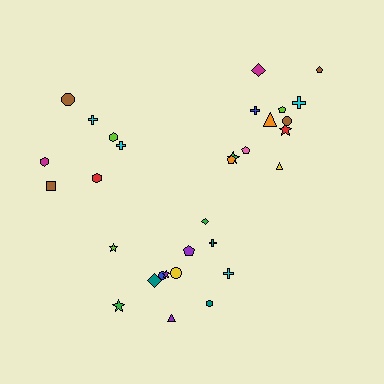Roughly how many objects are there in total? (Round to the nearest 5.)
Roughly 30 objects in total.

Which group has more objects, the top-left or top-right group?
The top-right group.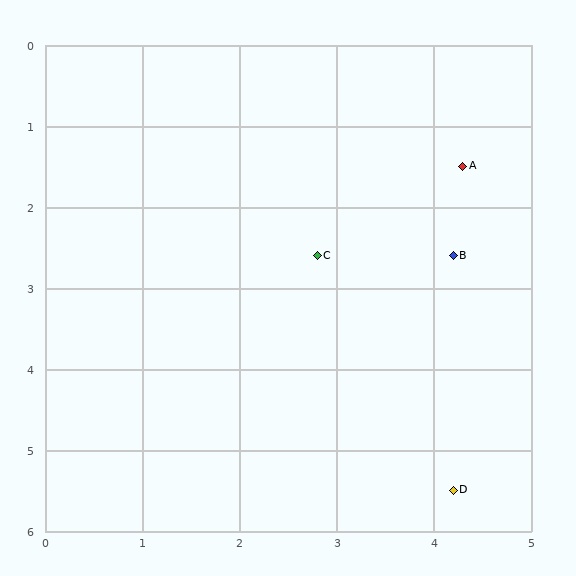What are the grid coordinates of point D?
Point D is at approximately (4.2, 5.5).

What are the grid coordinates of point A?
Point A is at approximately (4.3, 1.5).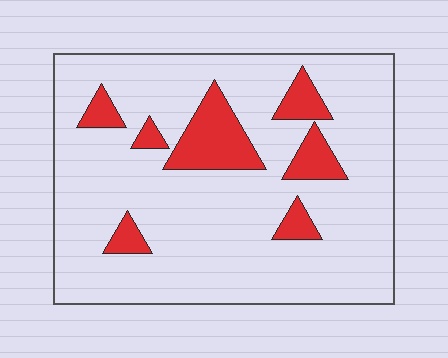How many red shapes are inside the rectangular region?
7.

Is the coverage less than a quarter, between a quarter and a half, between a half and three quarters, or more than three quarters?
Less than a quarter.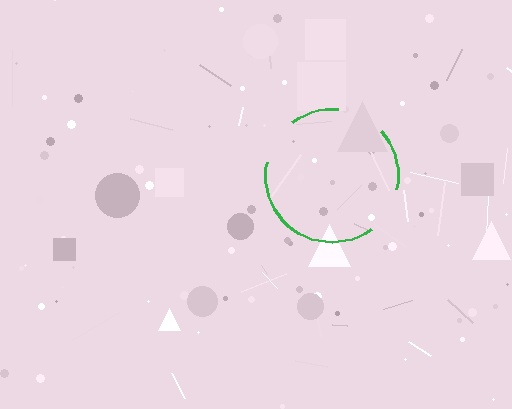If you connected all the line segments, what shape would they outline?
They would outline a circle.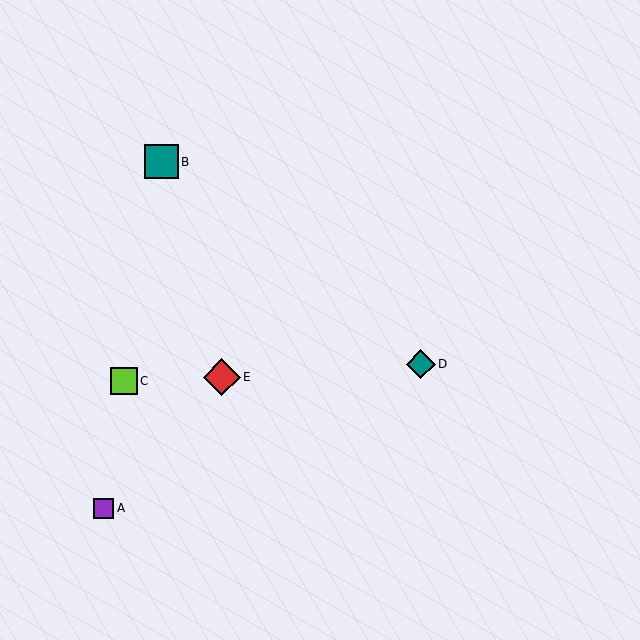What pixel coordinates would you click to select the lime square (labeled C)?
Click at (124, 381) to select the lime square C.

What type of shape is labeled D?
Shape D is a teal diamond.